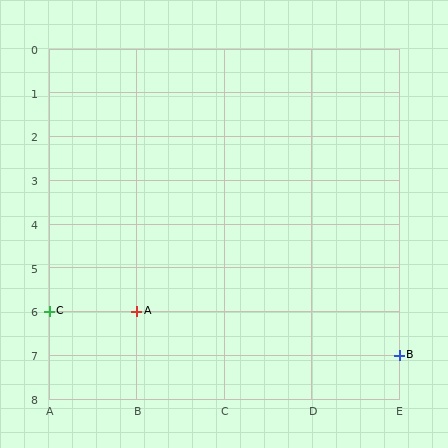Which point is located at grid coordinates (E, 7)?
Point B is at (E, 7).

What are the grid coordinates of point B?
Point B is at grid coordinates (E, 7).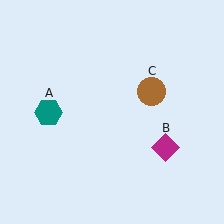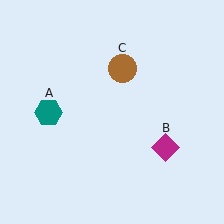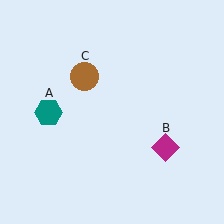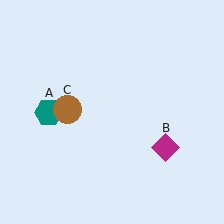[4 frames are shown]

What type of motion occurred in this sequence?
The brown circle (object C) rotated counterclockwise around the center of the scene.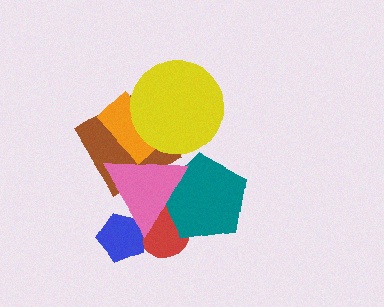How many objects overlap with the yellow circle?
2 objects overlap with the yellow circle.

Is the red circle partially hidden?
Yes, it is partially covered by another shape.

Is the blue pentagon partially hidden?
Yes, it is partially covered by another shape.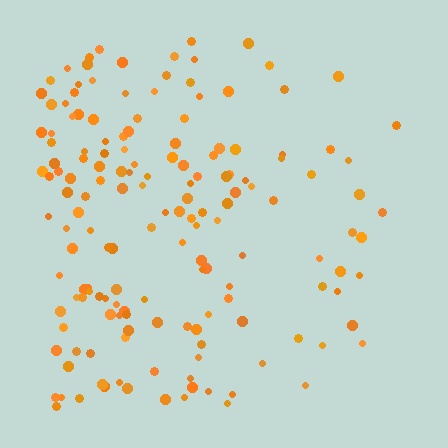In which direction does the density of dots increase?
From right to left, with the left side densest.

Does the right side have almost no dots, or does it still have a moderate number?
Still a moderate number, just noticeably fewer than the left.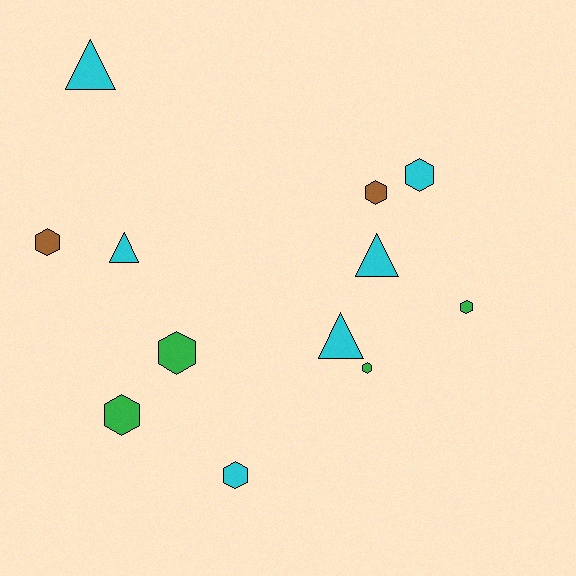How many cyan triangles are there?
There are 4 cyan triangles.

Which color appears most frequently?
Cyan, with 6 objects.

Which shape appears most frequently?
Hexagon, with 8 objects.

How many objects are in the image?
There are 12 objects.